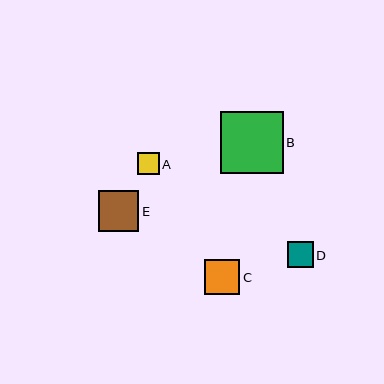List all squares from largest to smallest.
From largest to smallest: B, E, C, D, A.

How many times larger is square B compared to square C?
Square B is approximately 1.8 times the size of square C.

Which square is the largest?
Square B is the largest with a size of approximately 63 pixels.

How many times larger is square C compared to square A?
Square C is approximately 1.7 times the size of square A.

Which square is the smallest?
Square A is the smallest with a size of approximately 21 pixels.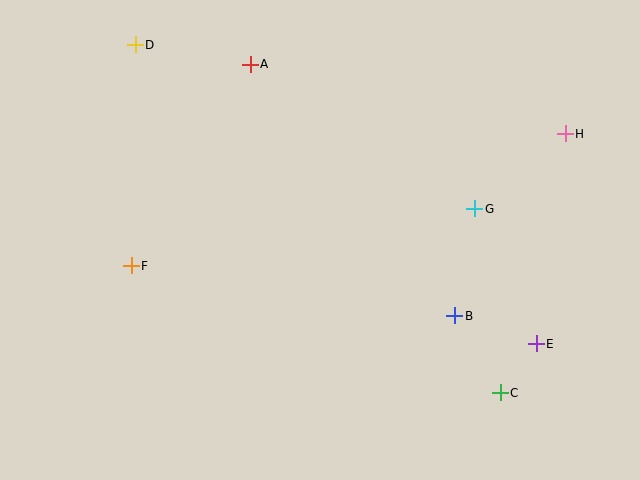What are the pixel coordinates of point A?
Point A is at (250, 64).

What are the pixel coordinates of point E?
Point E is at (536, 344).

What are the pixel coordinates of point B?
Point B is at (455, 316).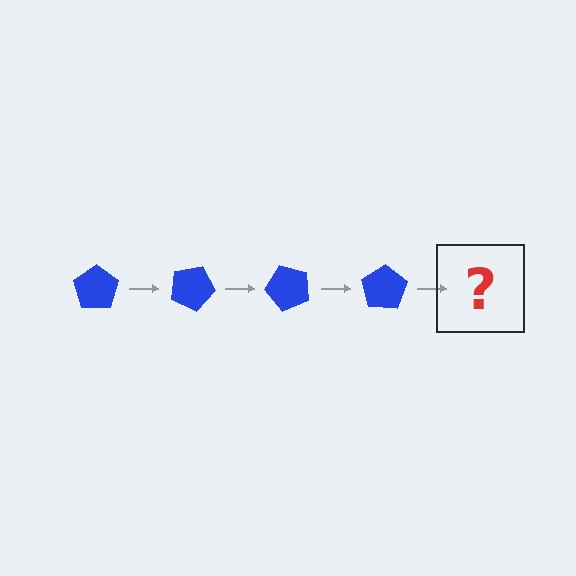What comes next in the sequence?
The next element should be a blue pentagon rotated 100 degrees.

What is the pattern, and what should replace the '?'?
The pattern is that the pentagon rotates 25 degrees each step. The '?' should be a blue pentagon rotated 100 degrees.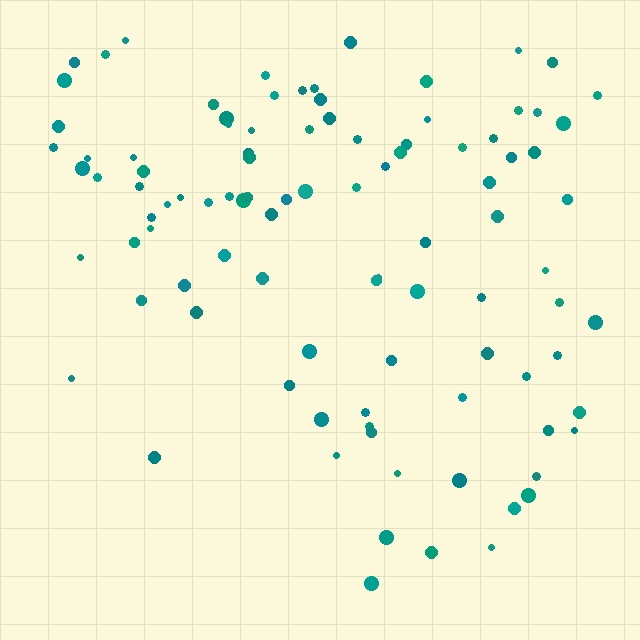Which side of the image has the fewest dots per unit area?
The bottom.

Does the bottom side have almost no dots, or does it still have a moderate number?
Still a moderate number, just noticeably fewer than the top.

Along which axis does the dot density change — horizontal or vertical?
Vertical.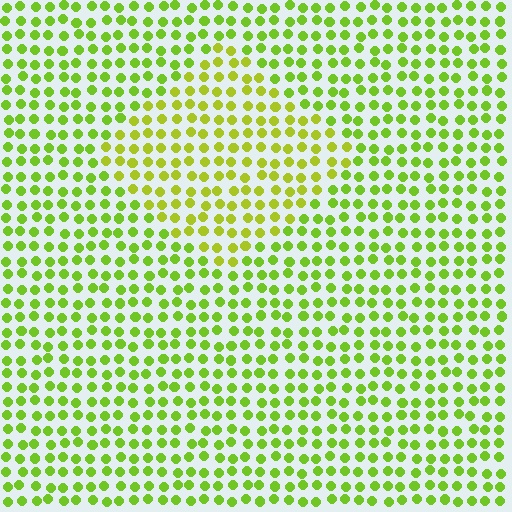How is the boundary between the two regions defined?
The boundary is defined purely by a slight shift in hue (about 21 degrees). Spacing, size, and orientation are identical on both sides.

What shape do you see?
I see a diamond.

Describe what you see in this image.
The image is filled with small lime elements in a uniform arrangement. A diamond-shaped region is visible where the elements are tinted to a slightly different hue, forming a subtle color boundary.